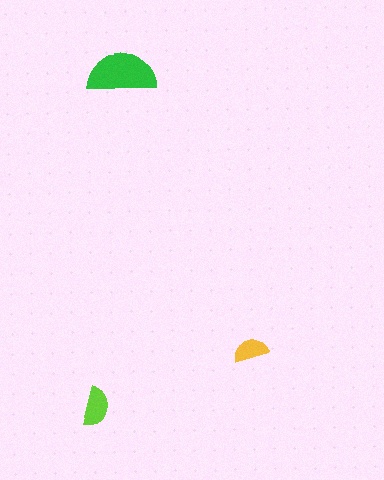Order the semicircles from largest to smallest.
the green one, the lime one, the yellow one.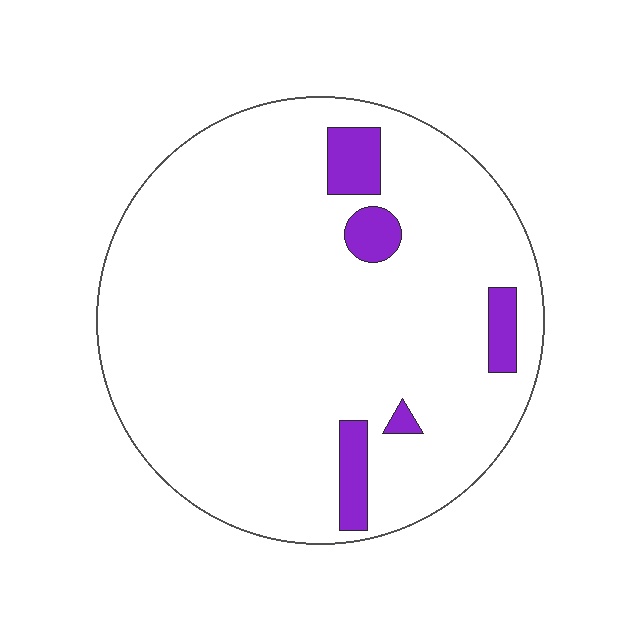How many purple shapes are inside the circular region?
5.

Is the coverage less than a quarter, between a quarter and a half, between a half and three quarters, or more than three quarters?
Less than a quarter.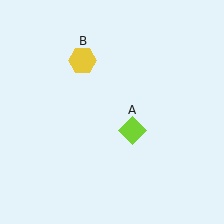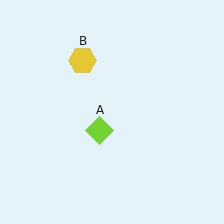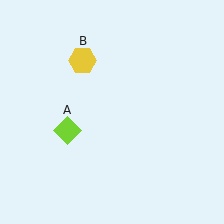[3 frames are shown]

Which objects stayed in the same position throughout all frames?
Yellow hexagon (object B) remained stationary.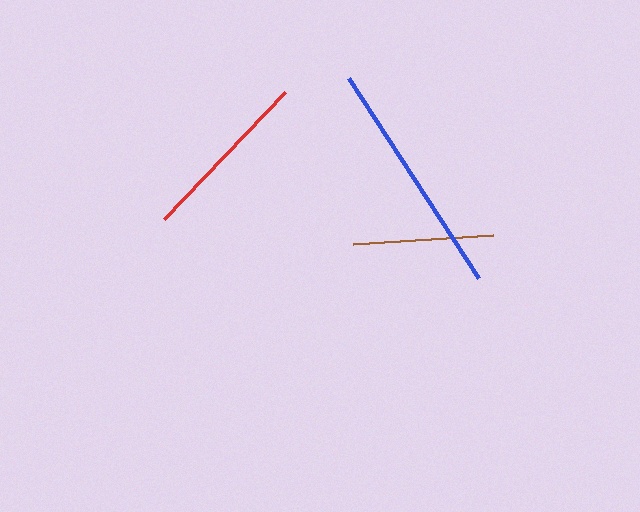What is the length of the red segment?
The red segment is approximately 175 pixels long.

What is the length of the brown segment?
The brown segment is approximately 140 pixels long.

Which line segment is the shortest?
The brown line is the shortest at approximately 140 pixels.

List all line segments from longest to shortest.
From longest to shortest: blue, red, brown.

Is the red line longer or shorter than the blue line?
The blue line is longer than the red line.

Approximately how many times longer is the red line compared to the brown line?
The red line is approximately 1.3 times the length of the brown line.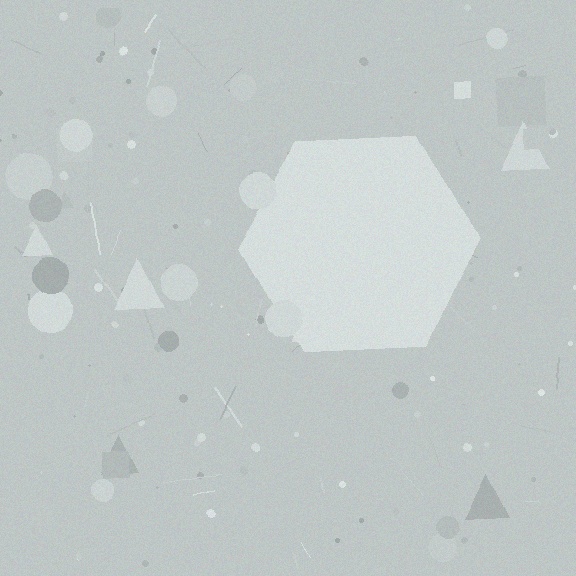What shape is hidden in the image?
A hexagon is hidden in the image.